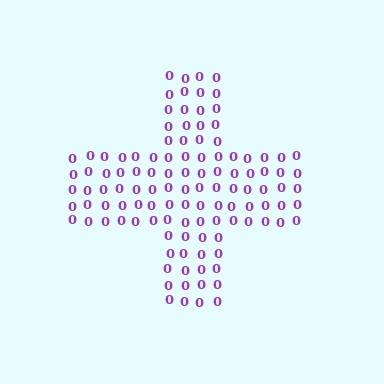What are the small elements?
The small elements are digit 0's.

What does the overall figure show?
The overall figure shows a cross.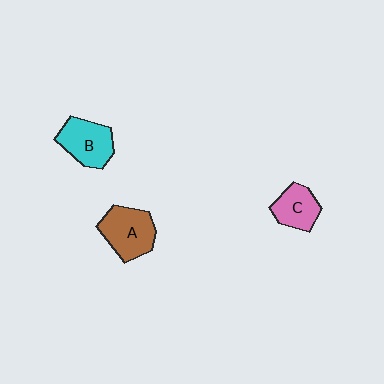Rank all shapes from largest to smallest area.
From largest to smallest: A (brown), B (cyan), C (pink).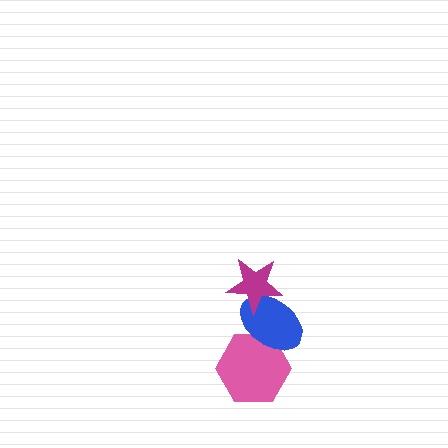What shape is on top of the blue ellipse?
The magenta star is on top of the blue ellipse.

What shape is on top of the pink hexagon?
The blue ellipse is on top of the pink hexagon.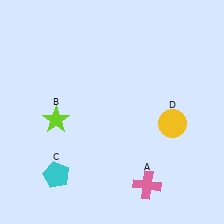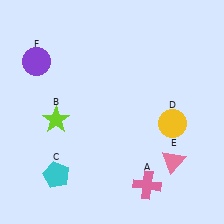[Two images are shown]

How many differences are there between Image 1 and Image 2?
There are 2 differences between the two images.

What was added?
A pink triangle (E), a purple circle (F) were added in Image 2.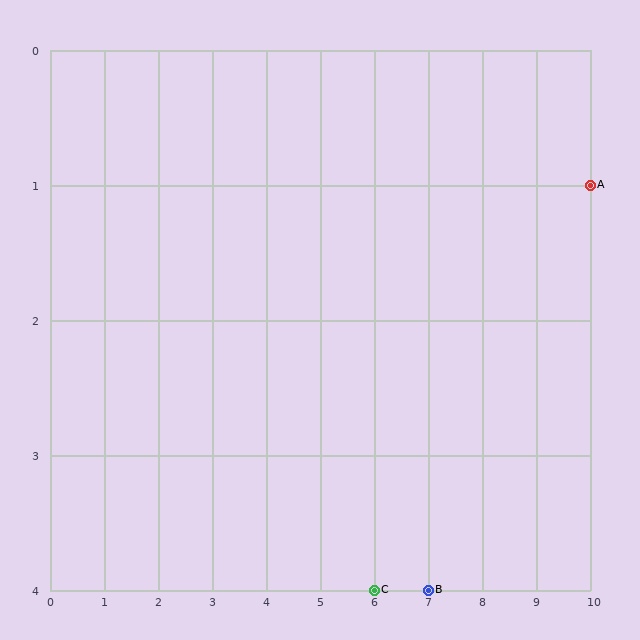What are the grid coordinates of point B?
Point B is at grid coordinates (7, 4).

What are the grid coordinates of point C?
Point C is at grid coordinates (6, 4).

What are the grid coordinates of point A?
Point A is at grid coordinates (10, 1).